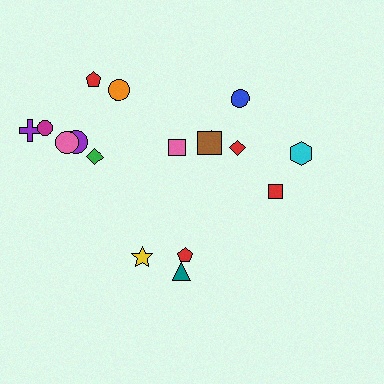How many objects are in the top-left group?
There are 8 objects.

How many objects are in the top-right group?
There are 6 objects.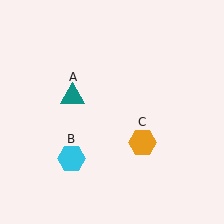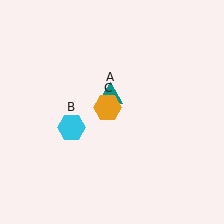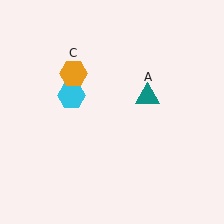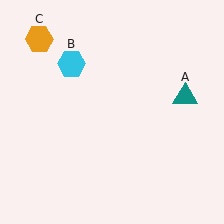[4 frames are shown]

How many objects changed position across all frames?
3 objects changed position: teal triangle (object A), cyan hexagon (object B), orange hexagon (object C).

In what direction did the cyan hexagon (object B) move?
The cyan hexagon (object B) moved up.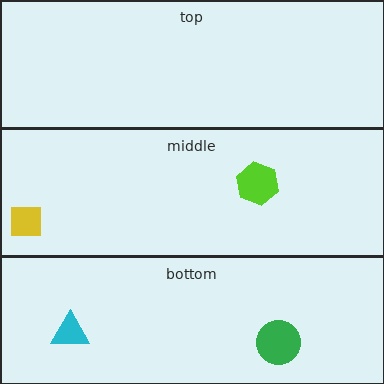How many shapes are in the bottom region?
2.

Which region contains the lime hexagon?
The middle region.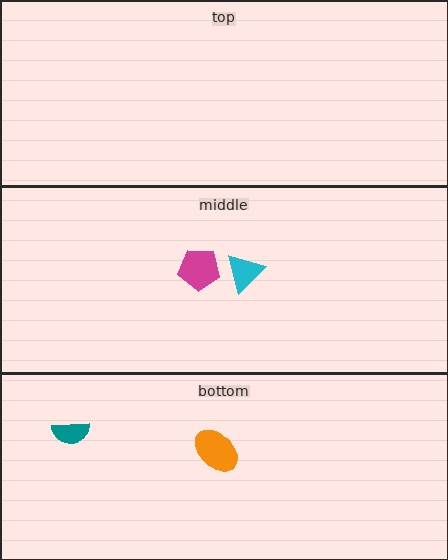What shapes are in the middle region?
The cyan triangle, the magenta pentagon.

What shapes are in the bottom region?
The orange ellipse, the teal semicircle.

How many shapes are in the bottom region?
2.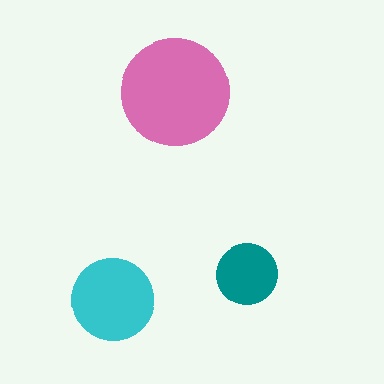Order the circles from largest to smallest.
the pink one, the cyan one, the teal one.